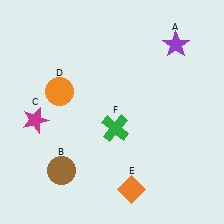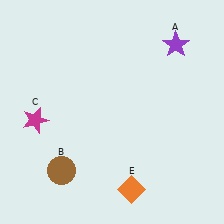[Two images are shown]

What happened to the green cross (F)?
The green cross (F) was removed in Image 2. It was in the bottom-right area of Image 1.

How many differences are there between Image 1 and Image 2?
There are 2 differences between the two images.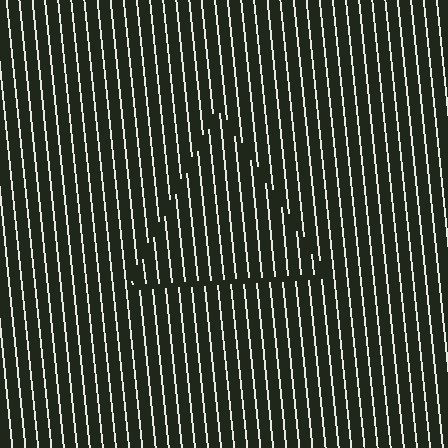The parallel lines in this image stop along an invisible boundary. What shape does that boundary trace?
An illusory triangle. The interior of the shape contains the same grating, shifted by half a period — the contour is defined by the phase discontinuity where line-ends from the inner and outer gratings abut.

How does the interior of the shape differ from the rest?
The interior of the shape contains the same grating, shifted by half a period — the contour is defined by the phase discontinuity where line-ends from the inner and outer gratings abut.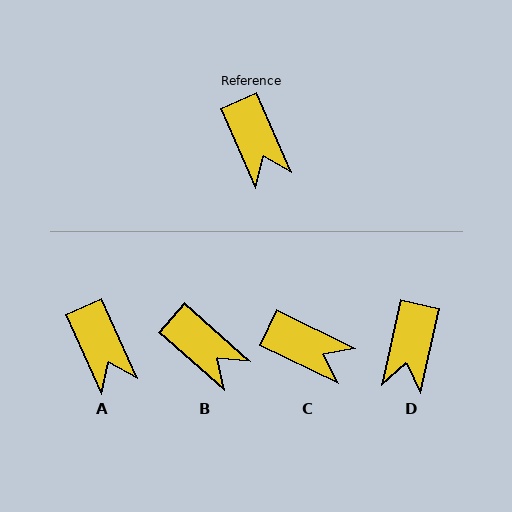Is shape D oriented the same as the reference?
No, it is off by about 36 degrees.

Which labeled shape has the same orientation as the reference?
A.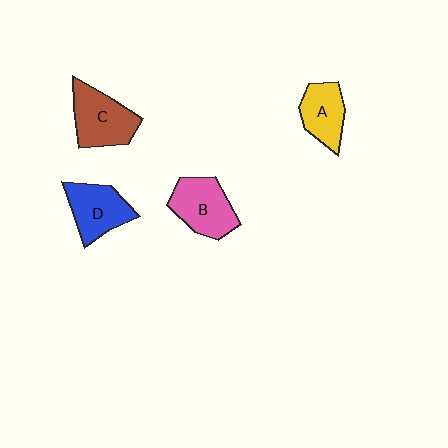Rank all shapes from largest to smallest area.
From largest to smallest: C (brown), B (pink), D (blue), A (yellow).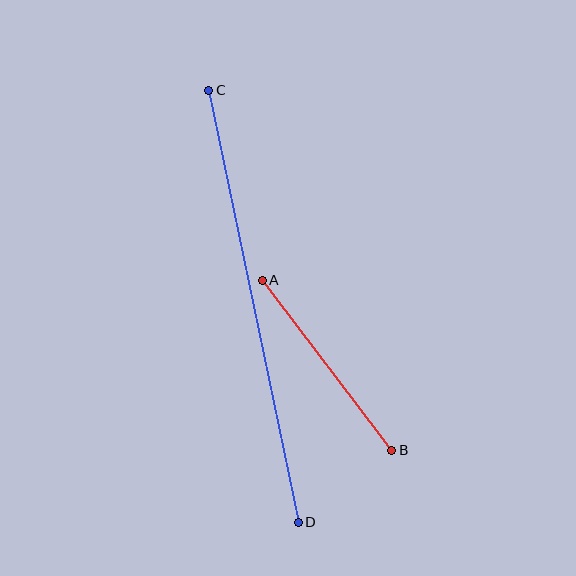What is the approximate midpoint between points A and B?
The midpoint is at approximately (327, 365) pixels.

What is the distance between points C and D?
The distance is approximately 441 pixels.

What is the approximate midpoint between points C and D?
The midpoint is at approximately (254, 306) pixels.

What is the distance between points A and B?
The distance is approximately 213 pixels.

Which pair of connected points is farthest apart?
Points C and D are farthest apart.